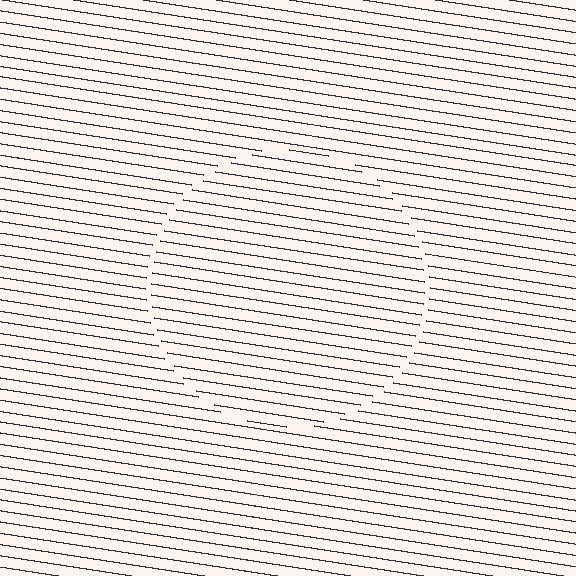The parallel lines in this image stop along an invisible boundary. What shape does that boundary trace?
An illusory circle. The interior of the shape contains the same grating, shifted by half a period — the contour is defined by the phase discontinuity where line-ends from the inner and outer gratings abut.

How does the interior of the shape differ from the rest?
The interior of the shape contains the same grating, shifted by half a period — the contour is defined by the phase discontinuity where line-ends from the inner and outer gratings abut.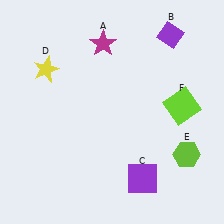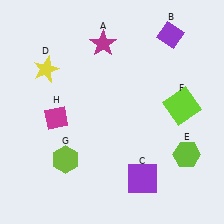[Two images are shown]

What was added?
A lime hexagon (G), a magenta diamond (H) were added in Image 2.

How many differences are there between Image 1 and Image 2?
There are 2 differences between the two images.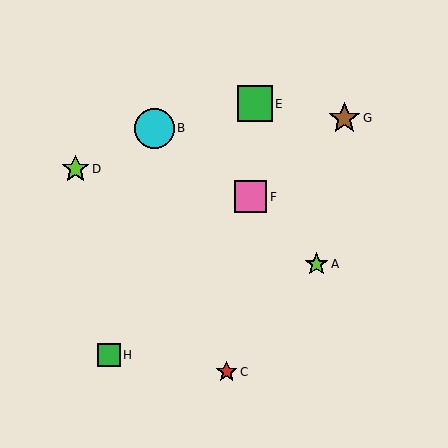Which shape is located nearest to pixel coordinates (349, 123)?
The brown star (labeled G) at (344, 118) is nearest to that location.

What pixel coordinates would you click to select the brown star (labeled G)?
Click at (344, 118) to select the brown star G.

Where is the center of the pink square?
The center of the pink square is at (250, 197).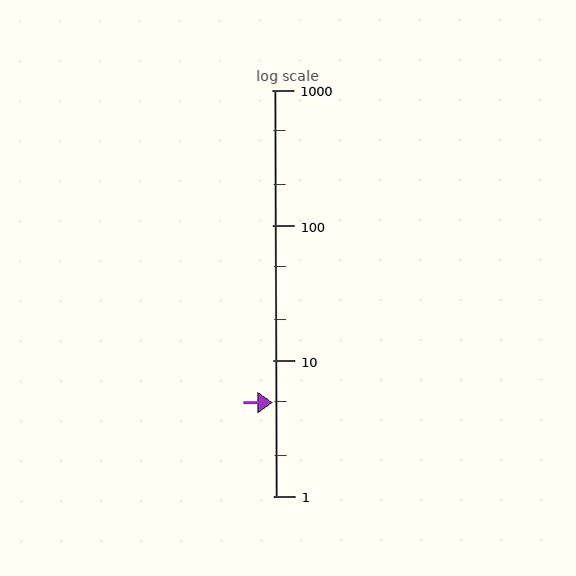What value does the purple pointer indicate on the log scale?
The pointer indicates approximately 4.9.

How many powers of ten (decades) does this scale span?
The scale spans 3 decades, from 1 to 1000.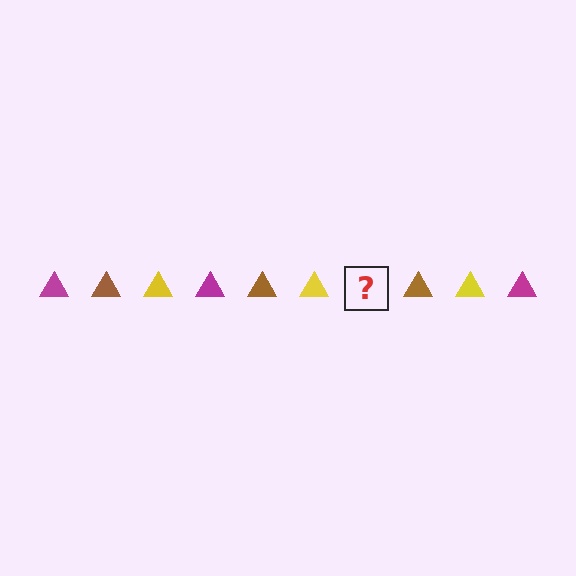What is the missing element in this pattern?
The missing element is a magenta triangle.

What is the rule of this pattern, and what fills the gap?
The rule is that the pattern cycles through magenta, brown, yellow triangles. The gap should be filled with a magenta triangle.